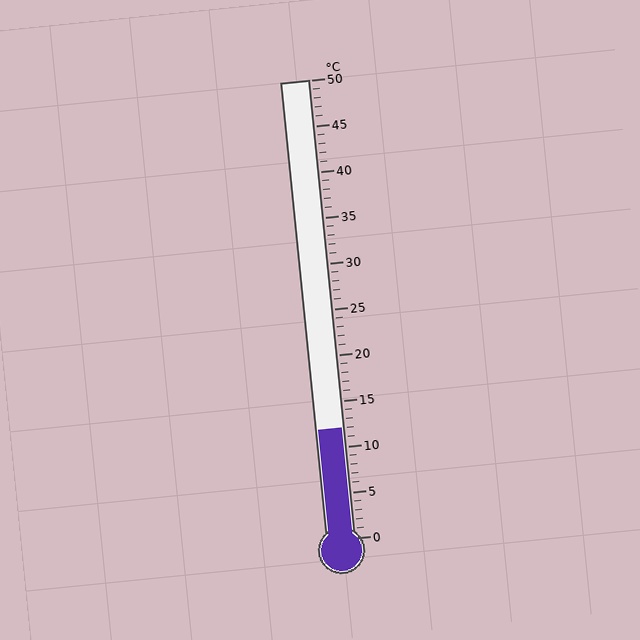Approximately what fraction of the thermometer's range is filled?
The thermometer is filled to approximately 25% of its range.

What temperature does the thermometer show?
The thermometer shows approximately 12°C.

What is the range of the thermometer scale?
The thermometer scale ranges from 0°C to 50°C.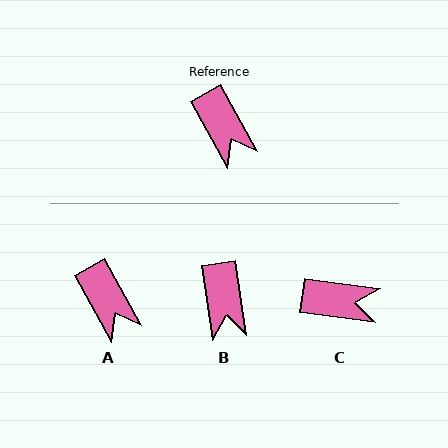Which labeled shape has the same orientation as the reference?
A.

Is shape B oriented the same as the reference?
No, it is off by about 21 degrees.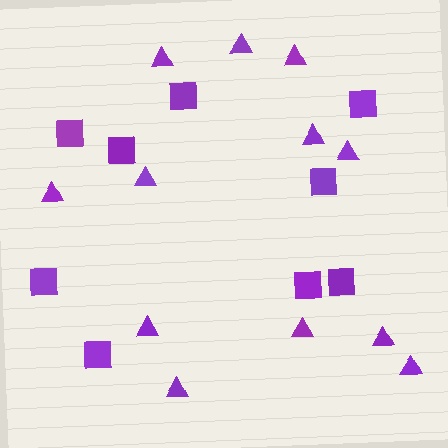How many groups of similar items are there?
There are 2 groups: one group of squares (9) and one group of triangles (12).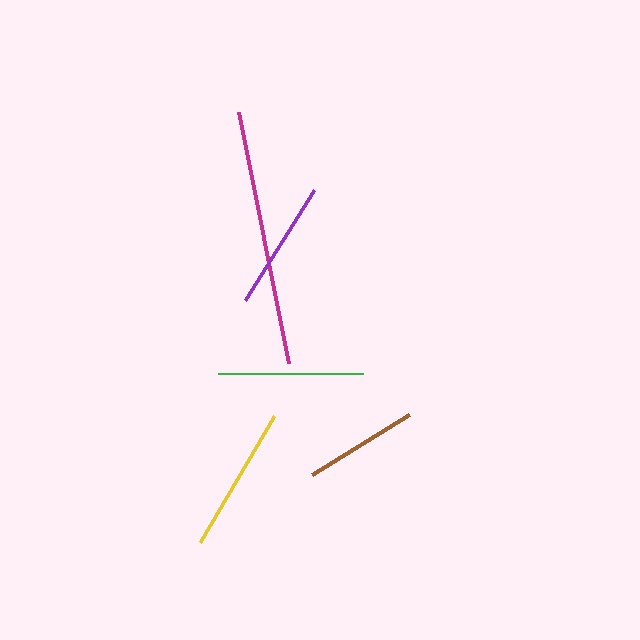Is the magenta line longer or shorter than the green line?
The magenta line is longer than the green line.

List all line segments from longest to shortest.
From longest to shortest: magenta, yellow, green, purple, brown.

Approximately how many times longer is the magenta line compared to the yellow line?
The magenta line is approximately 1.7 times the length of the yellow line.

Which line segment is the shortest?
The brown line is the shortest at approximately 114 pixels.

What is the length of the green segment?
The green segment is approximately 145 pixels long.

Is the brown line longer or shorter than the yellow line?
The yellow line is longer than the brown line.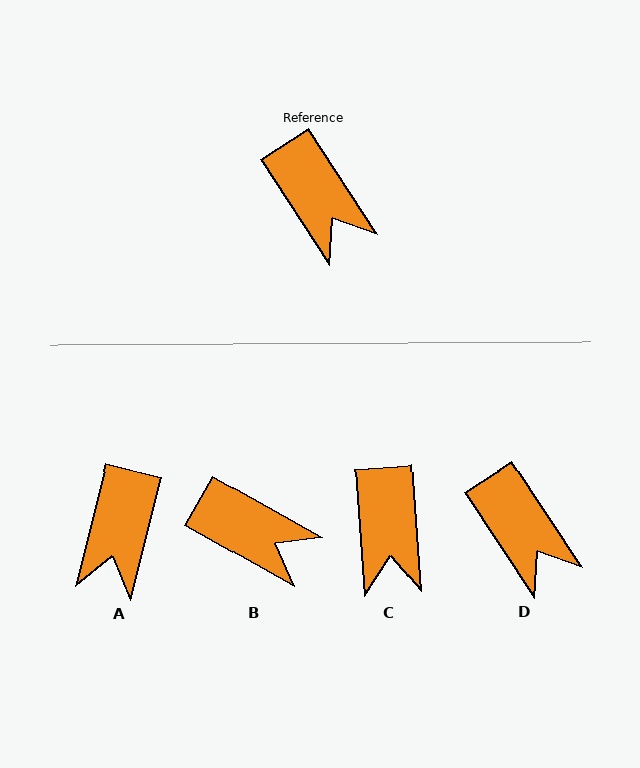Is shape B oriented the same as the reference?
No, it is off by about 28 degrees.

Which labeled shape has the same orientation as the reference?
D.